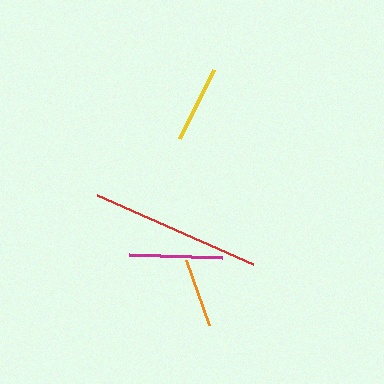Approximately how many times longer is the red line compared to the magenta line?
The red line is approximately 1.8 times the length of the magenta line.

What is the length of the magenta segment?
The magenta segment is approximately 94 pixels long.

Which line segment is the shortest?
The orange line is the shortest at approximately 68 pixels.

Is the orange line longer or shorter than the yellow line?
The yellow line is longer than the orange line.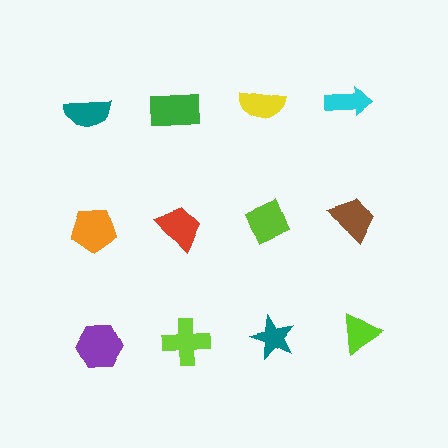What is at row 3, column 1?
A purple hexagon.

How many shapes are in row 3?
4 shapes.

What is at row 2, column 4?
A brown trapezoid.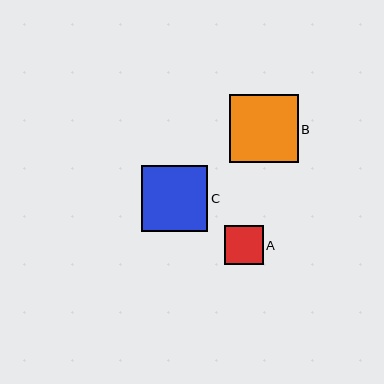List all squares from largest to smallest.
From largest to smallest: B, C, A.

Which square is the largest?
Square B is the largest with a size of approximately 69 pixels.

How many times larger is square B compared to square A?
Square B is approximately 1.8 times the size of square A.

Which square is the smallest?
Square A is the smallest with a size of approximately 39 pixels.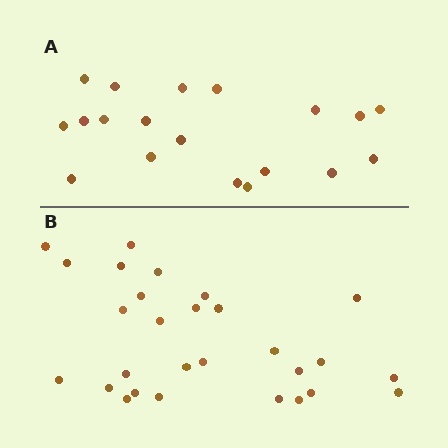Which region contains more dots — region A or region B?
Region B (the bottom region) has more dots.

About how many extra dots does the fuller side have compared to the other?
Region B has roughly 8 or so more dots than region A.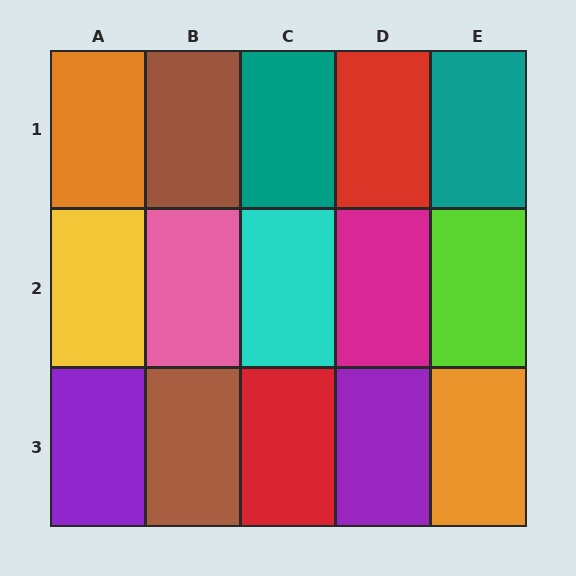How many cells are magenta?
1 cell is magenta.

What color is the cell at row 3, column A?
Purple.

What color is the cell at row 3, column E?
Orange.